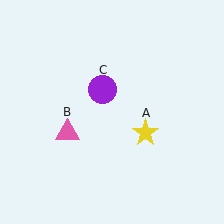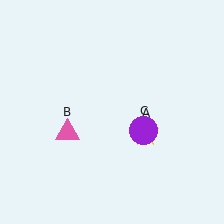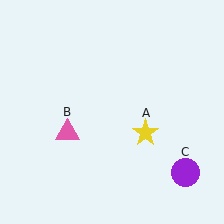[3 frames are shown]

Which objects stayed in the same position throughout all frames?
Yellow star (object A) and pink triangle (object B) remained stationary.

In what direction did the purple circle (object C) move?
The purple circle (object C) moved down and to the right.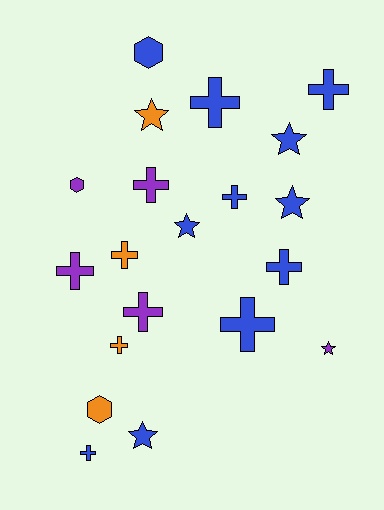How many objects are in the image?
There are 20 objects.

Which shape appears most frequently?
Cross, with 11 objects.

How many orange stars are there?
There is 1 orange star.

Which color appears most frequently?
Blue, with 11 objects.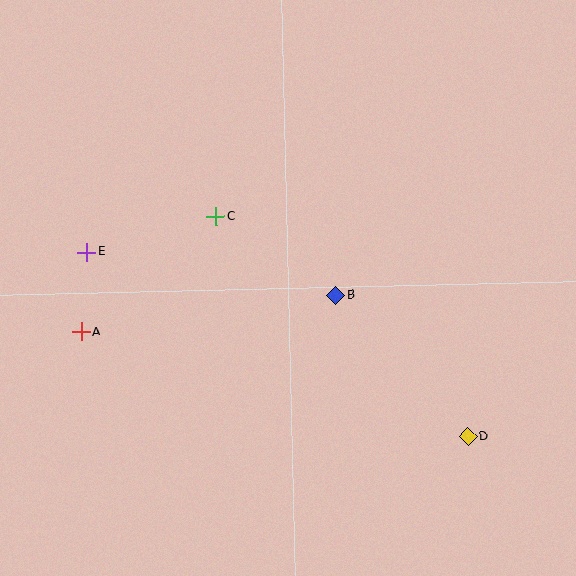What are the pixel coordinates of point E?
Point E is at (87, 252).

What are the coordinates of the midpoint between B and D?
The midpoint between B and D is at (402, 366).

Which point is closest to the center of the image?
Point B at (336, 295) is closest to the center.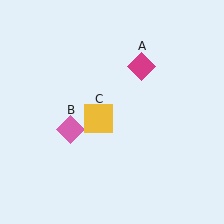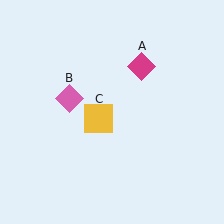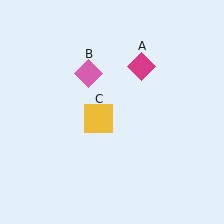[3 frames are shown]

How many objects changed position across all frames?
1 object changed position: pink diamond (object B).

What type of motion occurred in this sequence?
The pink diamond (object B) rotated clockwise around the center of the scene.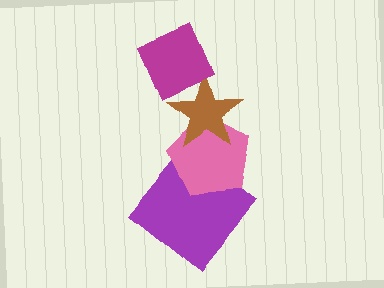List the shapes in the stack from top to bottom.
From top to bottom: the magenta diamond, the brown star, the pink pentagon, the purple diamond.